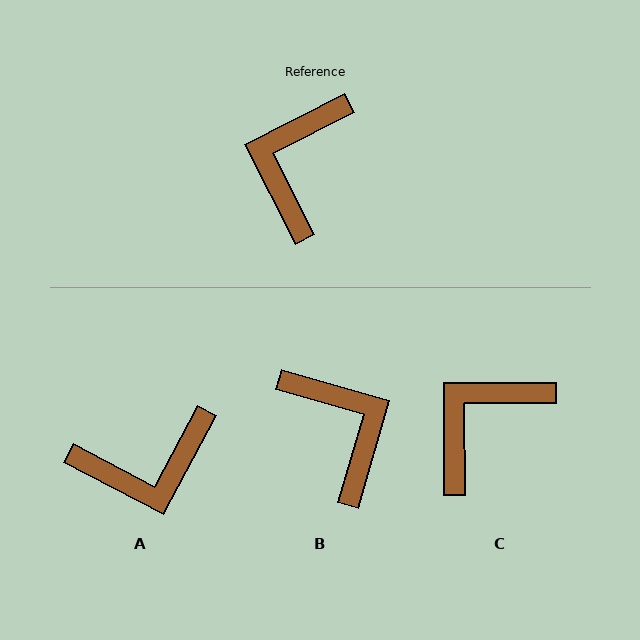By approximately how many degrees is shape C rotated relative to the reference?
Approximately 27 degrees clockwise.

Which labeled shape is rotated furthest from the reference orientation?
B, about 133 degrees away.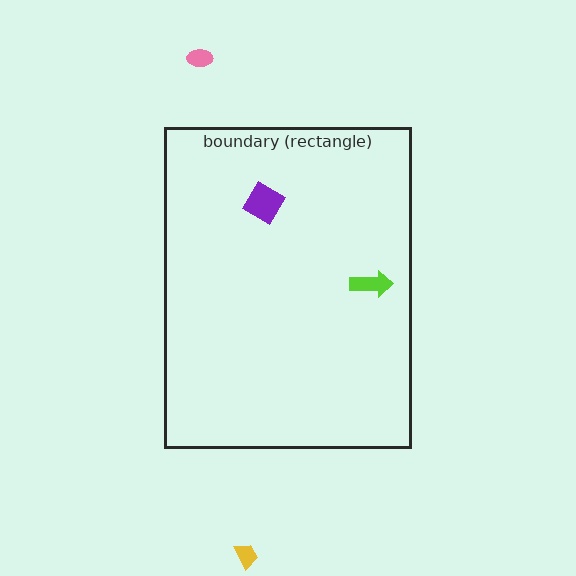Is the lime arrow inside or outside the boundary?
Inside.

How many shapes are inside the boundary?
2 inside, 2 outside.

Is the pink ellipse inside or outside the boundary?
Outside.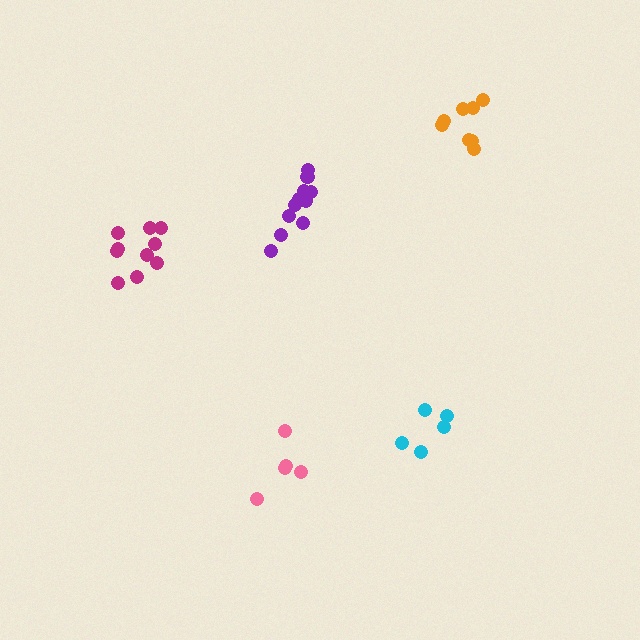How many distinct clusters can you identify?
There are 5 distinct clusters.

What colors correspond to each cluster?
The clusters are colored: purple, magenta, pink, cyan, orange.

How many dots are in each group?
Group 1: 11 dots, Group 2: 10 dots, Group 3: 5 dots, Group 4: 5 dots, Group 5: 8 dots (39 total).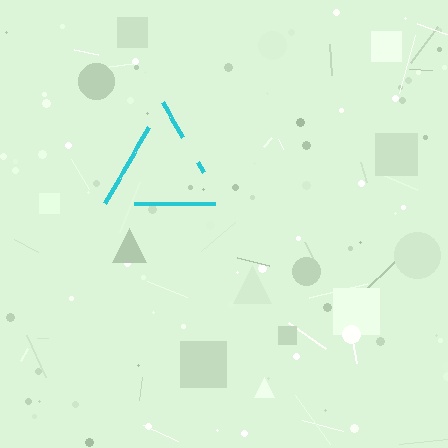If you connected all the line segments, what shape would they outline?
They would outline a triangle.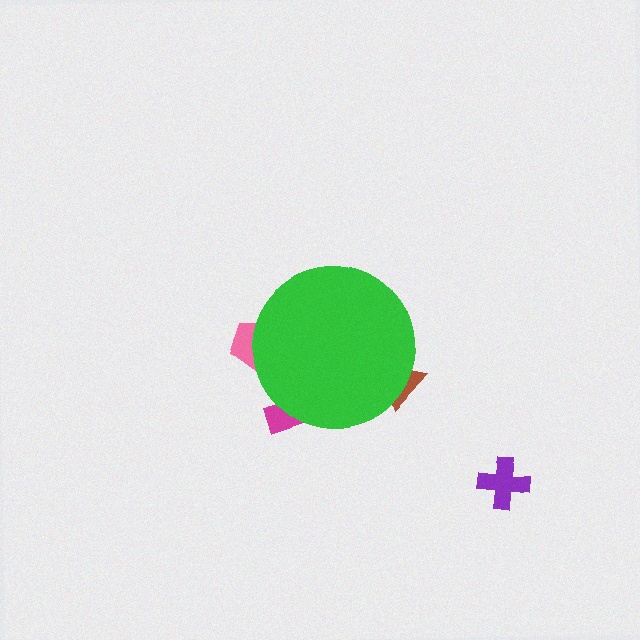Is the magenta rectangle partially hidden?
Yes, the magenta rectangle is partially hidden behind the green circle.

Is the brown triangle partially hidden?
Yes, the brown triangle is partially hidden behind the green circle.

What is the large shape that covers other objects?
A green circle.